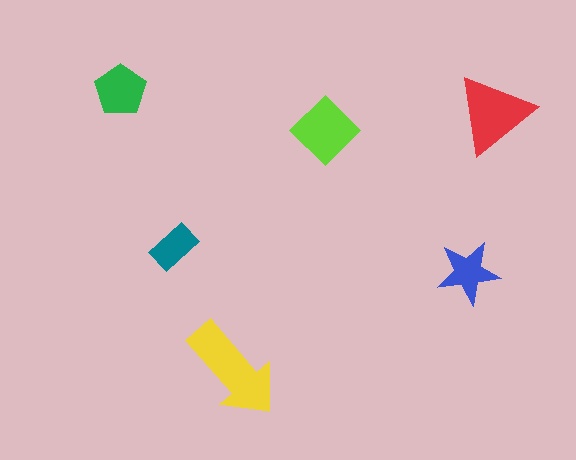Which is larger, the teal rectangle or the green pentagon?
The green pentagon.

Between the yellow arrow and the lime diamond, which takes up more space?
The yellow arrow.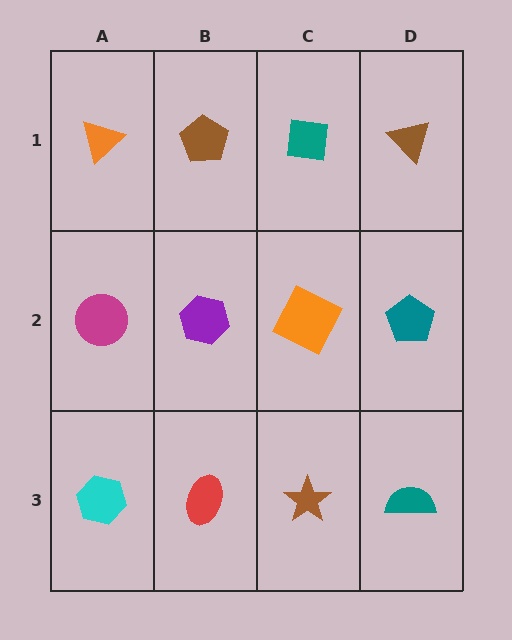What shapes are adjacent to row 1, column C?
An orange square (row 2, column C), a brown pentagon (row 1, column B), a brown triangle (row 1, column D).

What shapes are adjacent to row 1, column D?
A teal pentagon (row 2, column D), a teal square (row 1, column C).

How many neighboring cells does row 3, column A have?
2.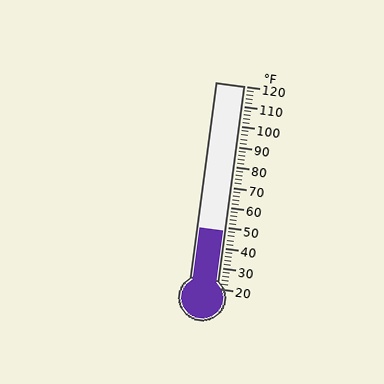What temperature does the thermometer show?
The thermometer shows approximately 48°F.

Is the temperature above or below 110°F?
The temperature is below 110°F.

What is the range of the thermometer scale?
The thermometer scale ranges from 20°F to 120°F.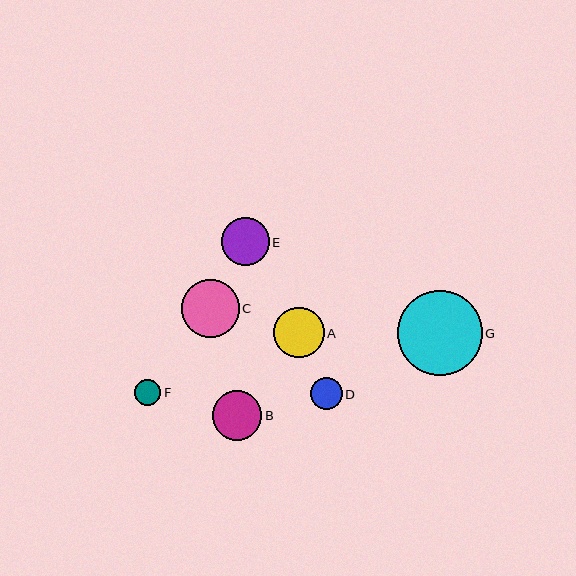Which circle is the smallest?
Circle F is the smallest with a size of approximately 26 pixels.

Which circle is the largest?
Circle G is the largest with a size of approximately 85 pixels.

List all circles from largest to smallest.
From largest to smallest: G, C, A, B, E, D, F.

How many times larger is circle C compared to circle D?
Circle C is approximately 1.8 times the size of circle D.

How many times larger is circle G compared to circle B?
Circle G is approximately 1.7 times the size of circle B.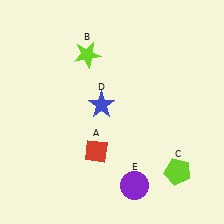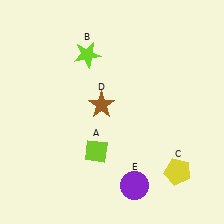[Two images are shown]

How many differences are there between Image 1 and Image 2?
There are 3 differences between the two images.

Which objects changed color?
A changed from red to lime. C changed from lime to yellow. D changed from blue to brown.